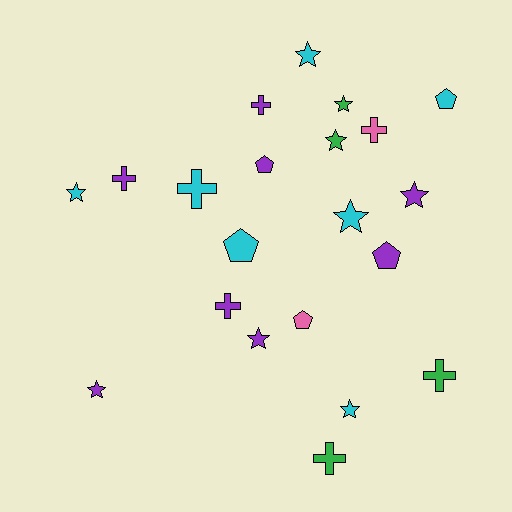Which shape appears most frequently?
Star, with 9 objects.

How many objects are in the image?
There are 21 objects.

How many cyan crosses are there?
There is 1 cyan cross.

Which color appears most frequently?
Purple, with 8 objects.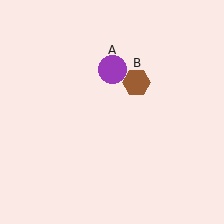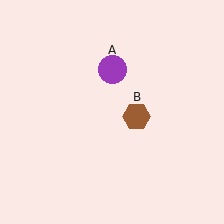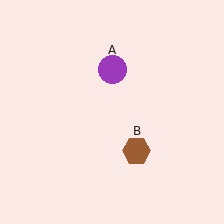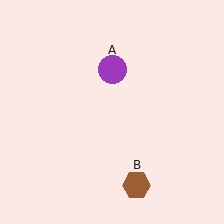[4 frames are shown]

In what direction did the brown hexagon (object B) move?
The brown hexagon (object B) moved down.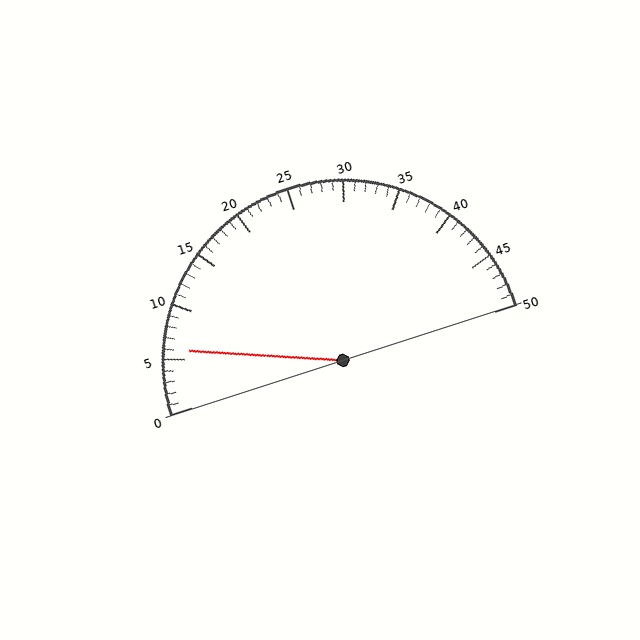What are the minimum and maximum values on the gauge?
The gauge ranges from 0 to 50.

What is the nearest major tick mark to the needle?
The nearest major tick mark is 5.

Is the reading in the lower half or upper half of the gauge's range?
The reading is in the lower half of the range (0 to 50).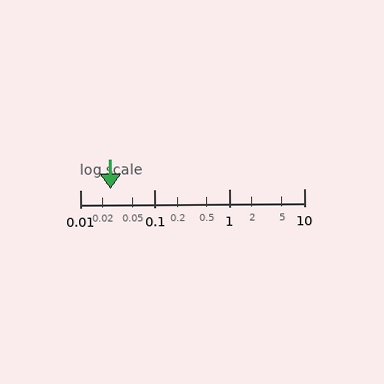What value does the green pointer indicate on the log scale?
The pointer indicates approximately 0.026.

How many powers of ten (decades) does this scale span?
The scale spans 3 decades, from 0.01 to 10.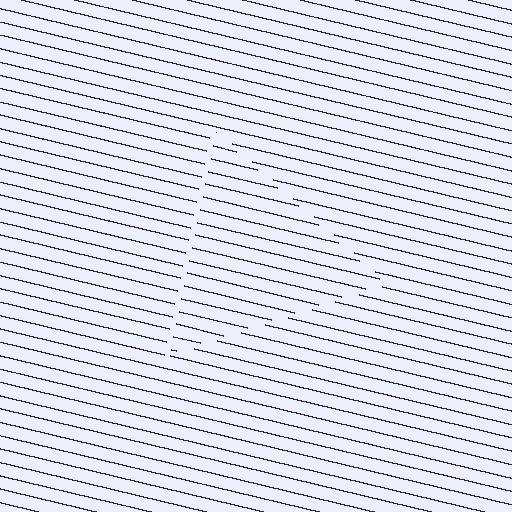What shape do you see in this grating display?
An illusory triangle. The interior of the shape contains the same grating, shifted by half a period — the contour is defined by the phase discontinuity where line-ends from the inner and outer gratings abut.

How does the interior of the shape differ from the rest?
The interior of the shape contains the same grating, shifted by half a period — the contour is defined by the phase discontinuity where line-ends from the inner and outer gratings abut.